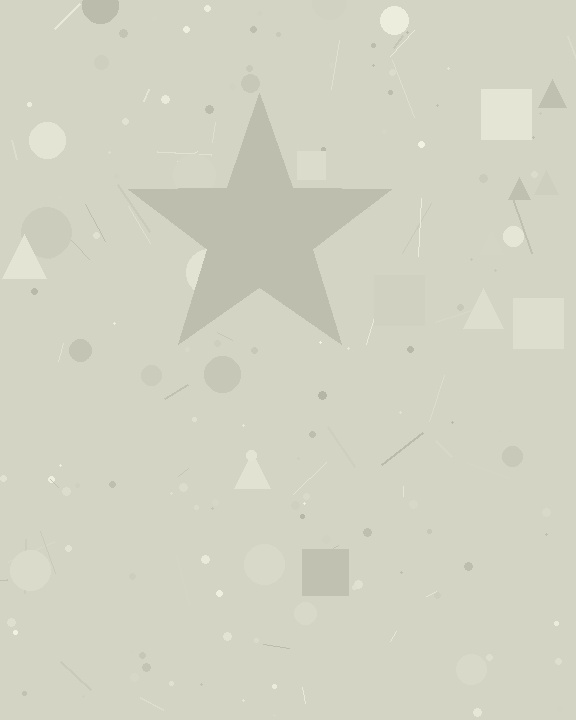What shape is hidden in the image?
A star is hidden in the image.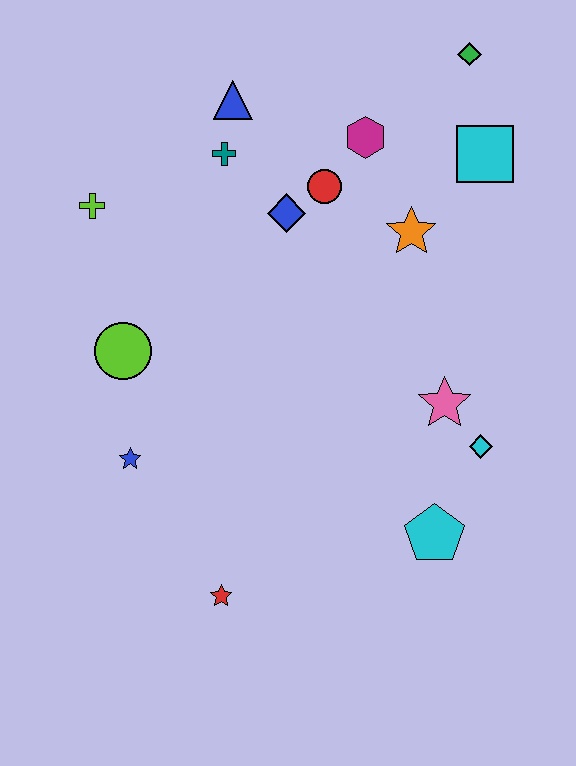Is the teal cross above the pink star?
Yes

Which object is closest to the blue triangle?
The teal cross is closest to the blue triangle.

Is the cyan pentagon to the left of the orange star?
No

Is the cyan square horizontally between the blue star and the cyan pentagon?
No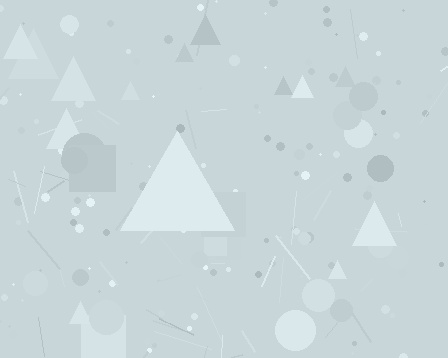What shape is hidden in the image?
A triangle is hidden in the image.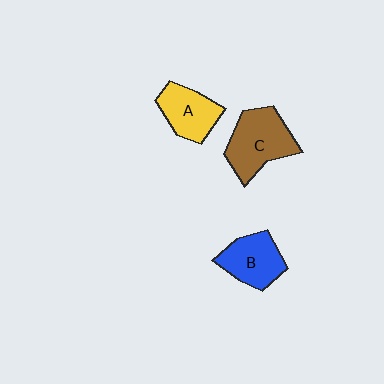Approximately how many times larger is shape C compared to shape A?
Approximately 1.4 times.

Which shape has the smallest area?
Shape A (yellow).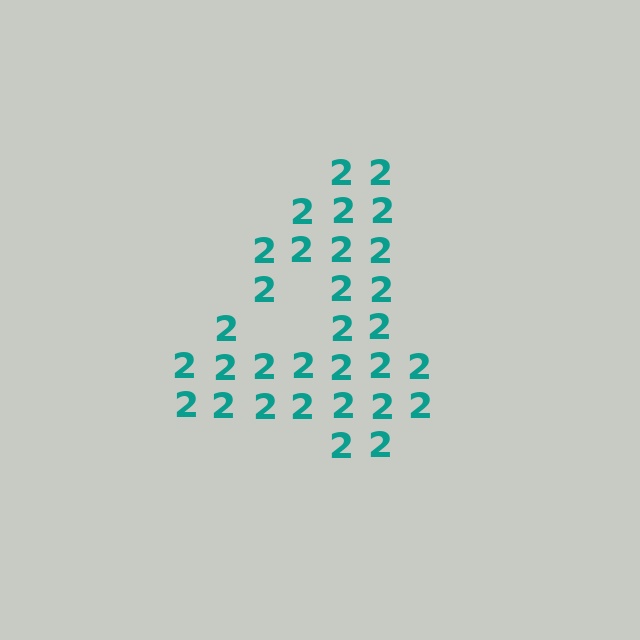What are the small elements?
The small elements are digit 2's.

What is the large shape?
The large shape is the digit 4.